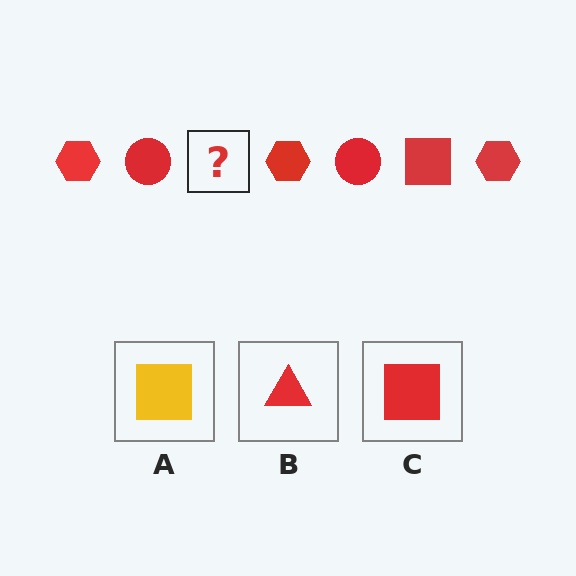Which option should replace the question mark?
Option C.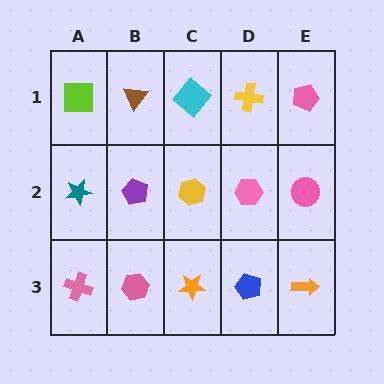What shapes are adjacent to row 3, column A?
A teal star (row 2, column A), a pink hexagon (row 3, column B).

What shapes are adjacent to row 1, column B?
A purple pentagon (row 2, column B), a lime square (row 1, column A), a cyan diamond (row 1, column C).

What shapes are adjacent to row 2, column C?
A cyan diamond (row 1, column C), an orange star (row 3, column C), a purple pentagon (row 2, column B), a pink hexagon (row 2, column D).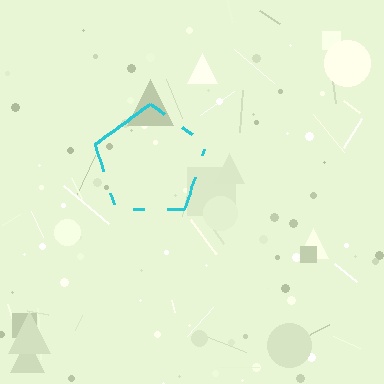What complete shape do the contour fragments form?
The contour fragments form a pentagon.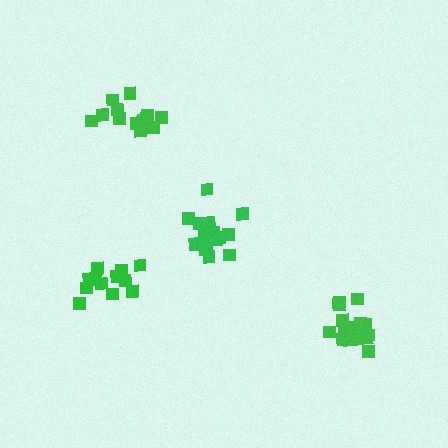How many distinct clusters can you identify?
There are 4 distinct clusters.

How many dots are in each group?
Group 1: 17 dots, Group 2: 12 dots, Group 3: 13 dots, Group 4: 17 dots (59 total).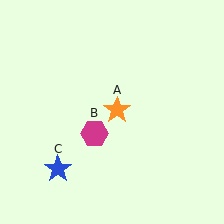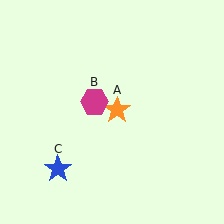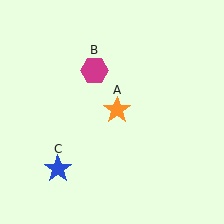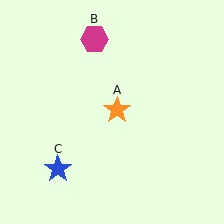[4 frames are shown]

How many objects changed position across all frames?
1 object changed position: magenta hexagon (object B).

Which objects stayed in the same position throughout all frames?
Orange star (object A) and blue star (object C) remained stationary.